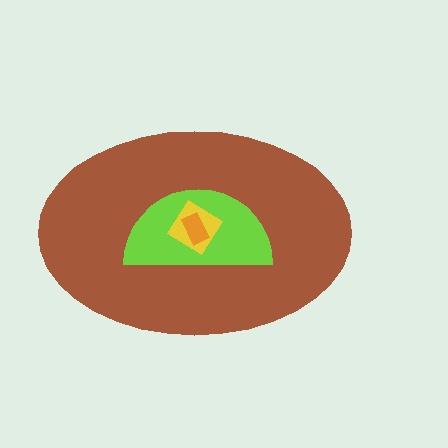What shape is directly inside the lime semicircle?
The yellow diamond.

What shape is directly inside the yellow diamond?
The orange rectangle.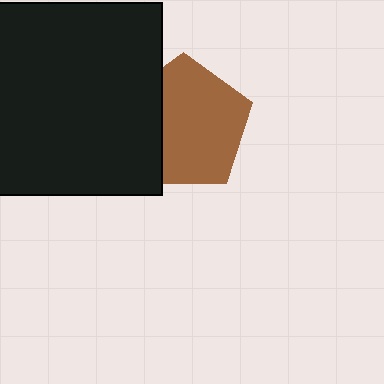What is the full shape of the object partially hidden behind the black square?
The partially hidden object is a brown pentagon.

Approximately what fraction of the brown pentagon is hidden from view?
Roughly 30% of the brown pentagon is hidden behind the black square.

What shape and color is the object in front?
The object in front is a black square.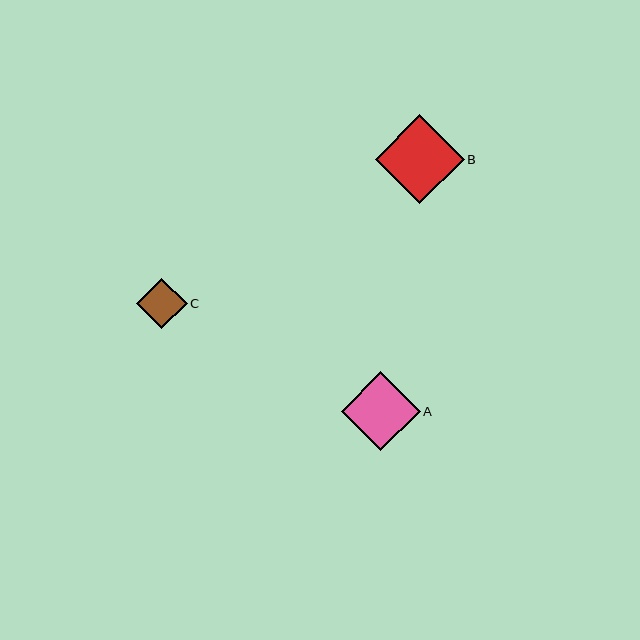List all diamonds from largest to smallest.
From largest to smallest: B, A, C.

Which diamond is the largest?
Diamond B is the largest with a size of approximately 89 pixels.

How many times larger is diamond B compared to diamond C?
Diamond B is approximately 1.8 times the size of diamond C.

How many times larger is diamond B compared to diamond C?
Diamond B is approximately 1.8 times the size of diamond C.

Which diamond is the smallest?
Diamond C is the smallest with a size of approximately 50 pixels.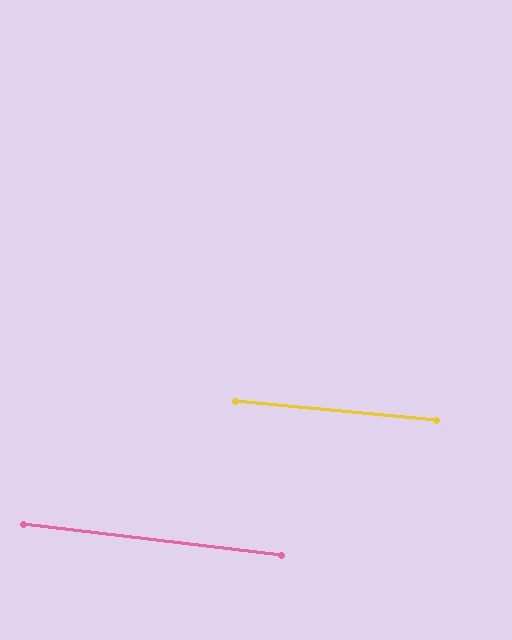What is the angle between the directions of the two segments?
Approximately 1 degree.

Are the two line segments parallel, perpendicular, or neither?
Parallel — their directions differ by only 1.4°.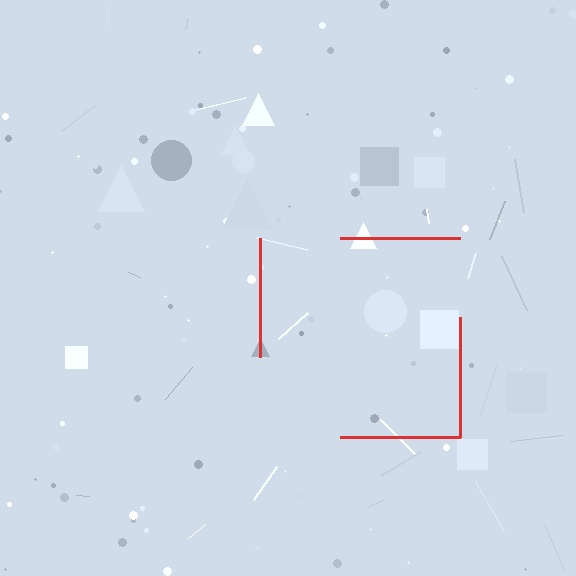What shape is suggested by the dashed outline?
The dashed outline suggests a square.